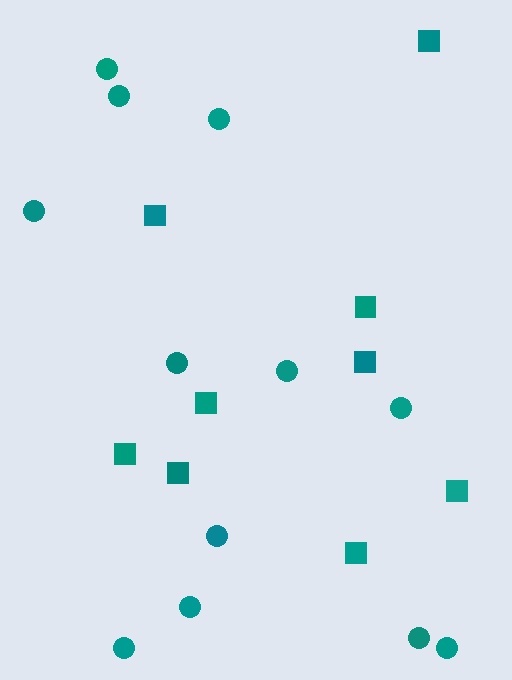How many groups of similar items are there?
There are 2 groups: one group of circles (12) and one group of squares (9).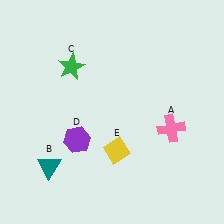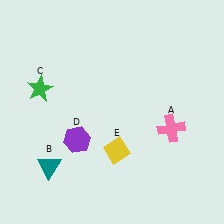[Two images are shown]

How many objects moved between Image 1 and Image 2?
1 object moved between the two images.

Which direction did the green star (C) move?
The green star (C) moved left.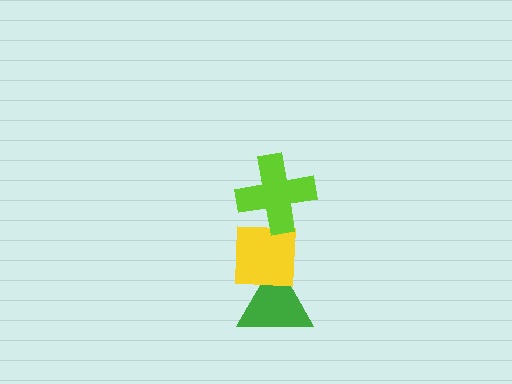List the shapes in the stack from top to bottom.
From top to bottom: the lime cross, the yellow square, the green triangle.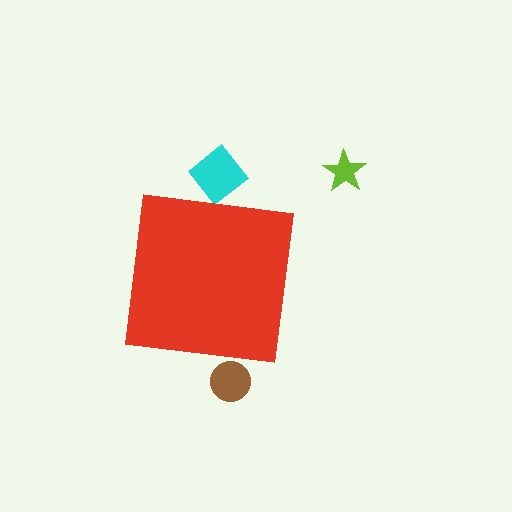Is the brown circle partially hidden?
Yes, the brown circle is partially hidden behind the red square.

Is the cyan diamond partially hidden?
Yes, the cyan diamond is partially hidden behind the red square.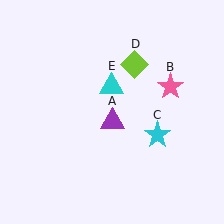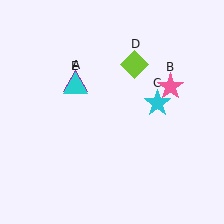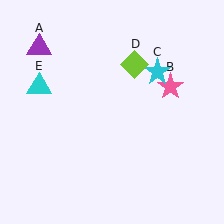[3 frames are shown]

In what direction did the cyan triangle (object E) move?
The cyan triangle (object E) moved left.